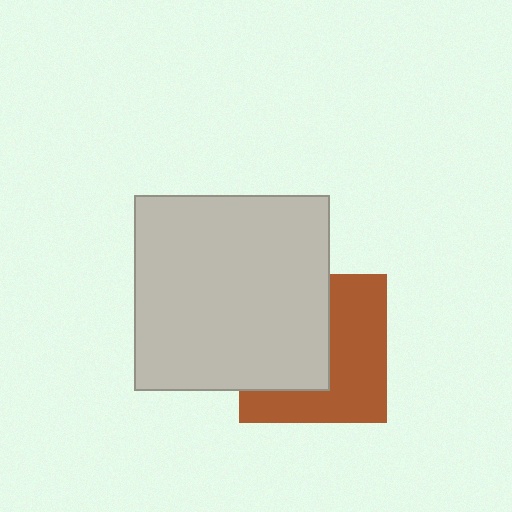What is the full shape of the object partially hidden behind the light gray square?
The partially hidden object is a brown square.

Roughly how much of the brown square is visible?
About half of it is visible (roughly 52%).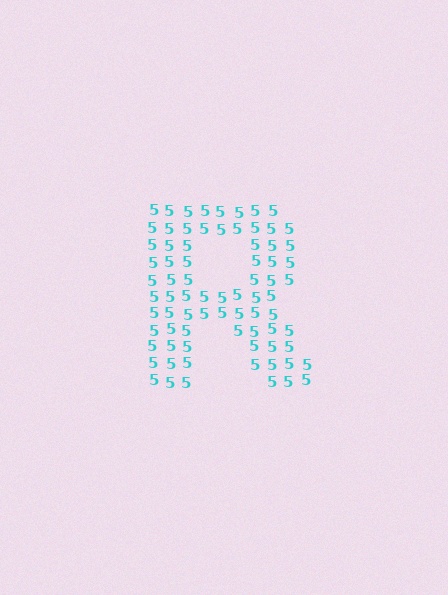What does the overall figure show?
The overall figure shows the letter R.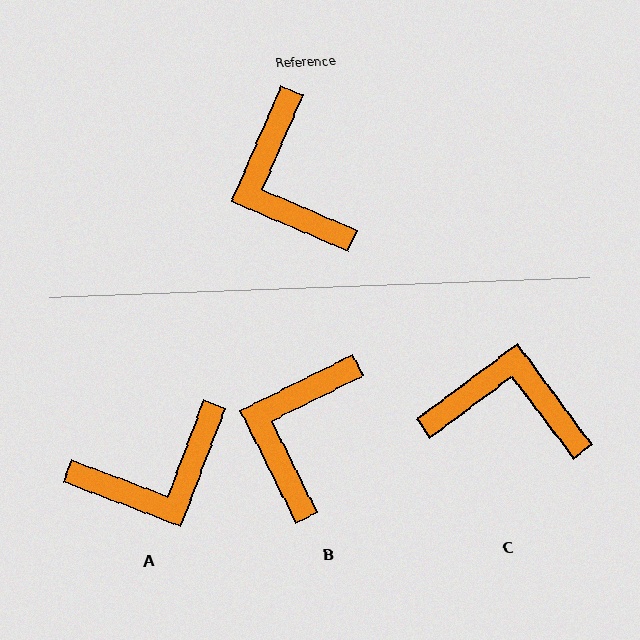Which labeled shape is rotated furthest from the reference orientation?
C, about 120 degrees away.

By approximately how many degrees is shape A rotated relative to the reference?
Approximately 93 degrees counter-clockwise.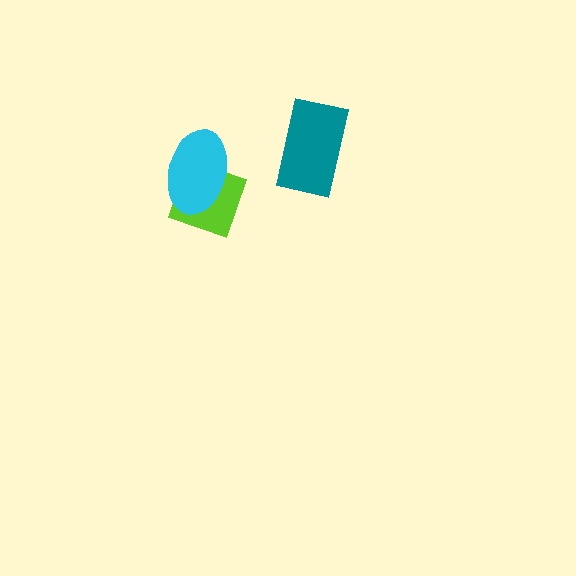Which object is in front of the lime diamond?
The cyan ellipse is in front of the lime diamond.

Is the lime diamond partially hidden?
Yes, it is partially covered by another shape.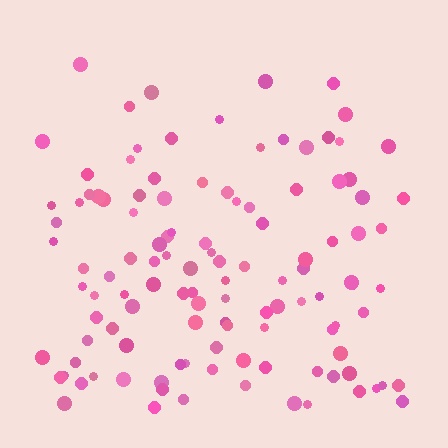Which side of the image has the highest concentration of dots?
The bottom.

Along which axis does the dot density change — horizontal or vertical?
Vertical.